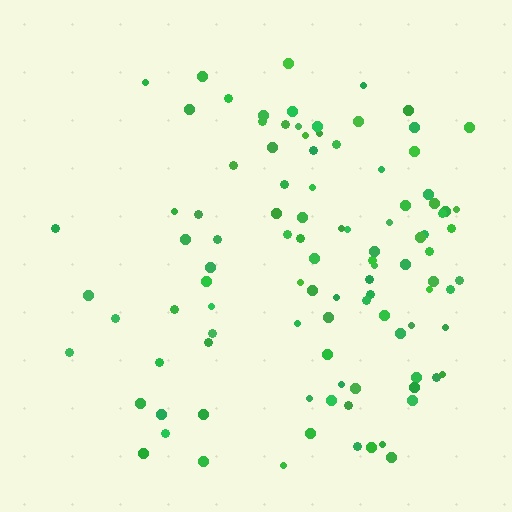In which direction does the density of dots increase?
From left to right, with the right side densest.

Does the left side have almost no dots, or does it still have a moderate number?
Still a moderate number, just noticeably fewer than the right.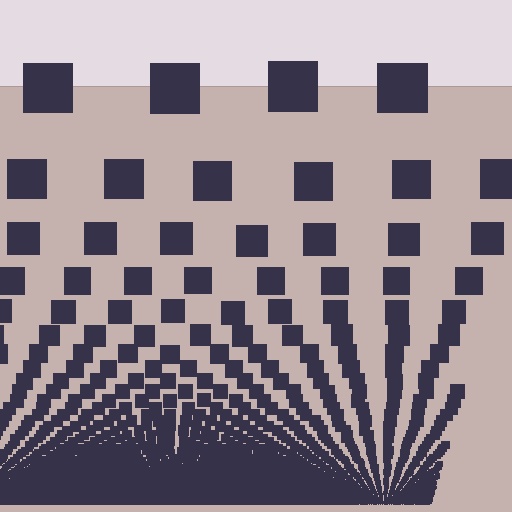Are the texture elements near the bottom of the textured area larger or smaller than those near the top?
Smaller. The gradient is inverted — elements near the bottom are smaller and denser.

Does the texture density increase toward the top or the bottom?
Density increases toward the bottom.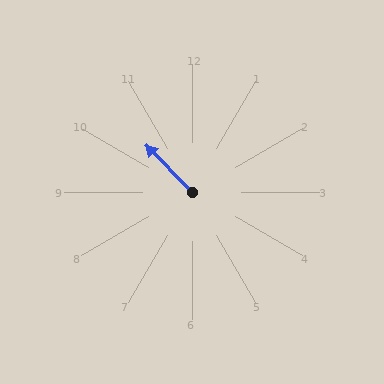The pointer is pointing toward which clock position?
Roughly 11 o'clock.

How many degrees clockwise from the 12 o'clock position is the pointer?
Approximately 315 degrees.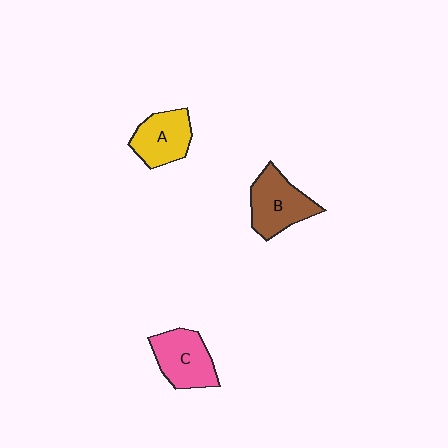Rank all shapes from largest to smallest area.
From largest to smallest: B (brown), C (pink), A (yellow).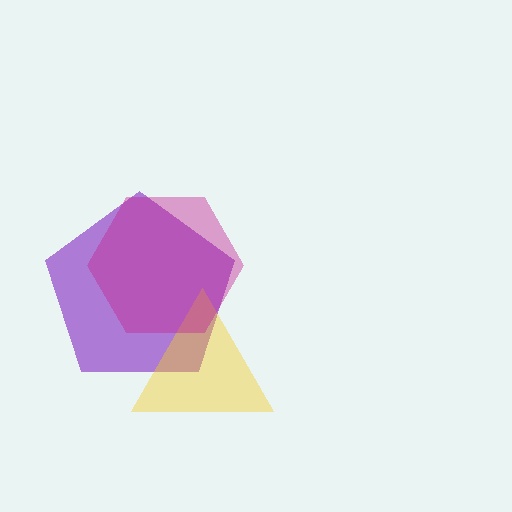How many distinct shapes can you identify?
There are 3 distinct shapes: a purple pentagon, a yellow triangle, a magenta hexagon.